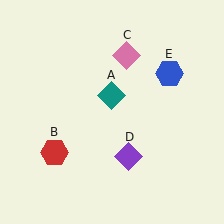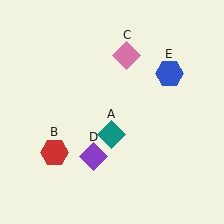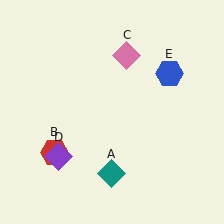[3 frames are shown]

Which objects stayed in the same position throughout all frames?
Red hexagon (object B) and pink diamond (object C) and blue hexagon (object E) remained stationary.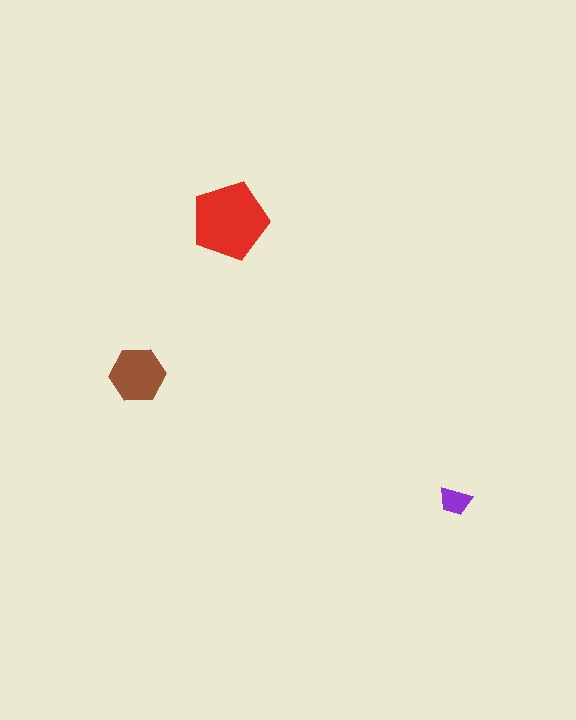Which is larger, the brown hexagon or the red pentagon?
The red pentagon.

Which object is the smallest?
The purple trapezoid.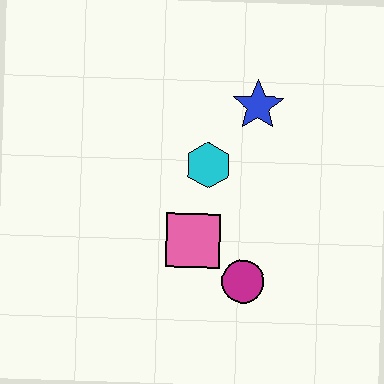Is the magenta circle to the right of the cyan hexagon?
Yes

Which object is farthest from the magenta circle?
The blue star is farthest from the magenta circle.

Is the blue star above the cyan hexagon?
Yes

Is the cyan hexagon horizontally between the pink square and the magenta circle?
Yes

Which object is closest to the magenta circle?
The pink square is closest to the magenta circle.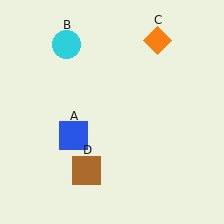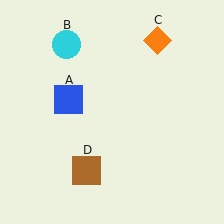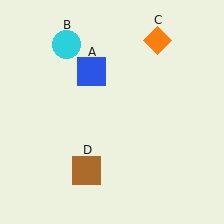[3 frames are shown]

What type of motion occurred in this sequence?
The blue square (object A) rotated clockwise around the center of the scene.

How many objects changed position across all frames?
1 object changed position: blue square (object A).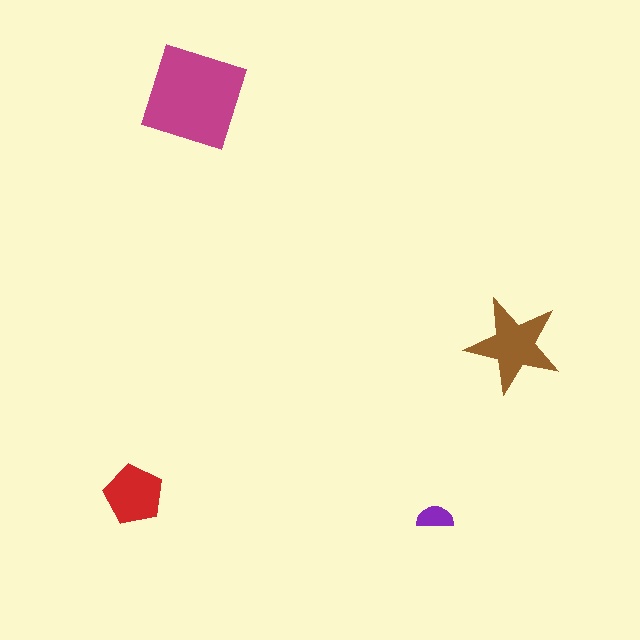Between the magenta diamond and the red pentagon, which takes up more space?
The magenta diamond.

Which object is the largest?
The magenta diamond.